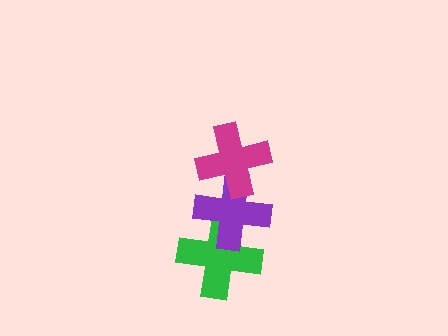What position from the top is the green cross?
The green cross is 3rd from the top.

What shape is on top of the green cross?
The purple cross is on top of the green cross.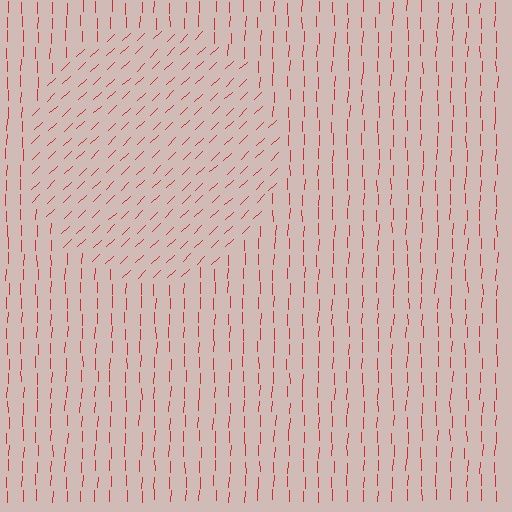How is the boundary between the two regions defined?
The boundary is defined purely by a change in line orientation (approximately 45 degrees difference). All lines are the same color and thickness.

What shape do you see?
I see a circle.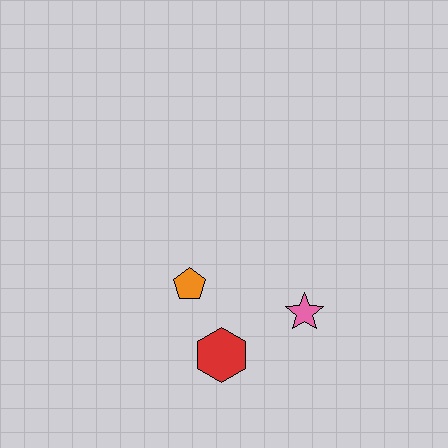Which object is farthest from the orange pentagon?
The pink star is farthest from the orange pentagon.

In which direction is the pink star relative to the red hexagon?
The pink star is to the right of the red hexagon.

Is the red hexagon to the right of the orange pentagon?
Yes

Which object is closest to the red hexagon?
The orange pentagon is closest to the red hexagon.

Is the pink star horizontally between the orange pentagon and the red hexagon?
No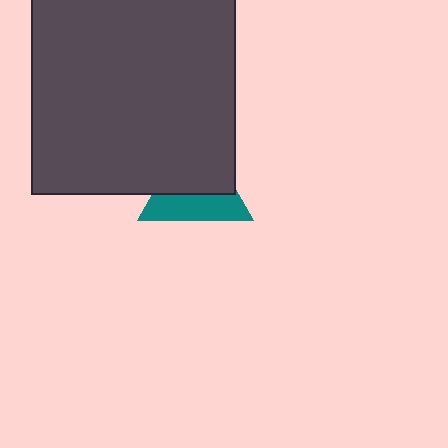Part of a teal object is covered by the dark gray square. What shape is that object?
It is a triangle.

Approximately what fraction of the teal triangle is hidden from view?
Roughly 56% of the teal triangle is hidden behind the dark gray square.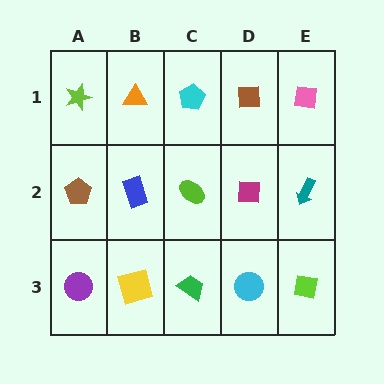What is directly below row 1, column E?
A teal arrow.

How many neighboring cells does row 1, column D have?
3.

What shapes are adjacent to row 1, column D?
A magenta square (row 2, column D), a cyan pentagon (row 1, column C), a pink square (row 1, column E).